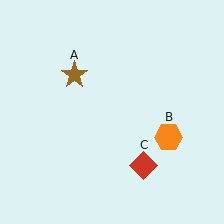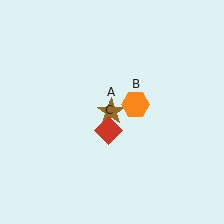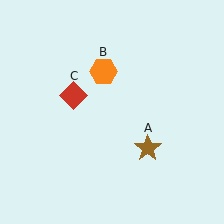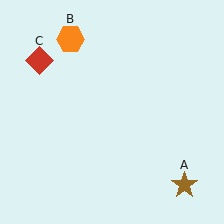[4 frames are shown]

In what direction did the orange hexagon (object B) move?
The orange hexagon (object B) moved up and to the left.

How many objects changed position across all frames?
3 objects changed position: brown star (object A), orange hexagon (object B), red diamond (object C).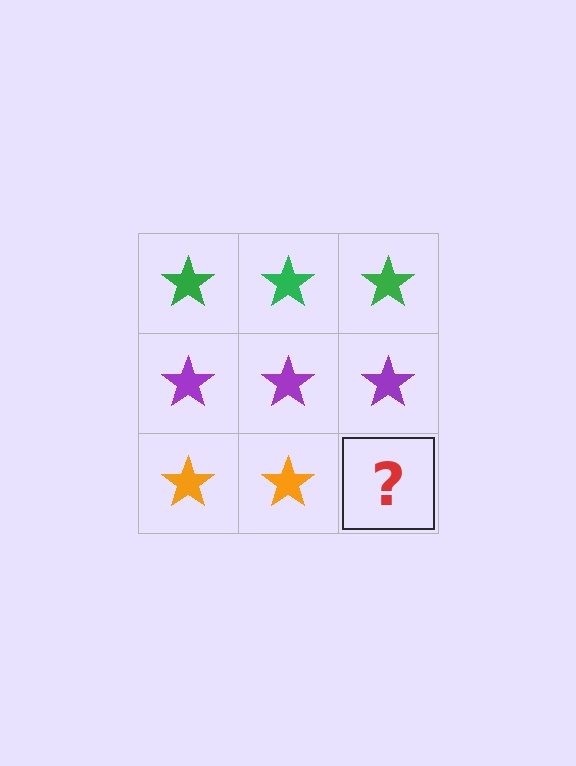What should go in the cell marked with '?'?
The missing cell should contain an orange star.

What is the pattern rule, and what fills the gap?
The rule is that each row has a consistent color. The gap should be filled with an orange star.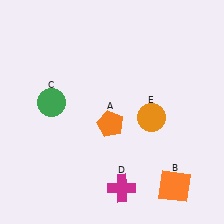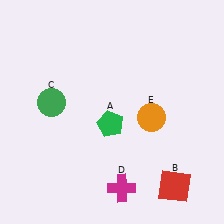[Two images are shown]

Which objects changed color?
A changed from orange to green. B changed from orange to red.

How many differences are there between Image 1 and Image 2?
There are 2 differences between the two images.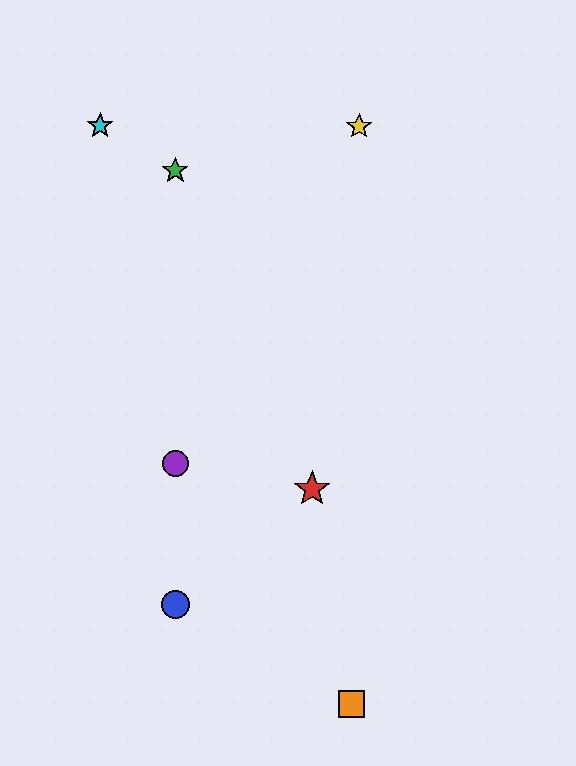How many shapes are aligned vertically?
3 shapes (the blue circle, the green star, the purple circle) are aligned vertically.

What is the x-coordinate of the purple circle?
The purple circle is at x≈175.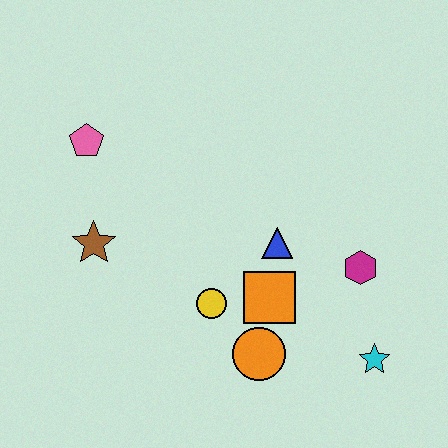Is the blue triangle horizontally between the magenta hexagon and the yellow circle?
Yes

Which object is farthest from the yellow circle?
The pink pentagon is farthest from the yellow circle.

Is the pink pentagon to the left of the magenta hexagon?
Yes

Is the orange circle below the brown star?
Yes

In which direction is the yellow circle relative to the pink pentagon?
The yellow circle is below the pink pentagon.